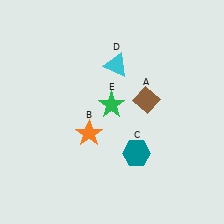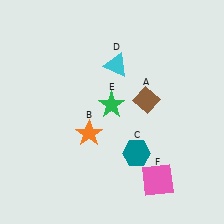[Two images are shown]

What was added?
A pink square (F) was added in Image 2.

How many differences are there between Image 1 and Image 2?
There is 1 difference between the two images.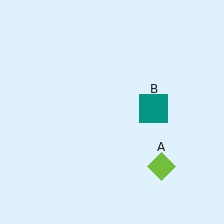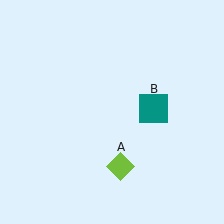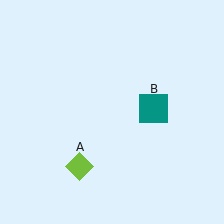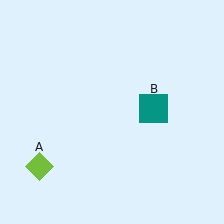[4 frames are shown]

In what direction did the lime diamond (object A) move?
The lime diamond (object A) moved left.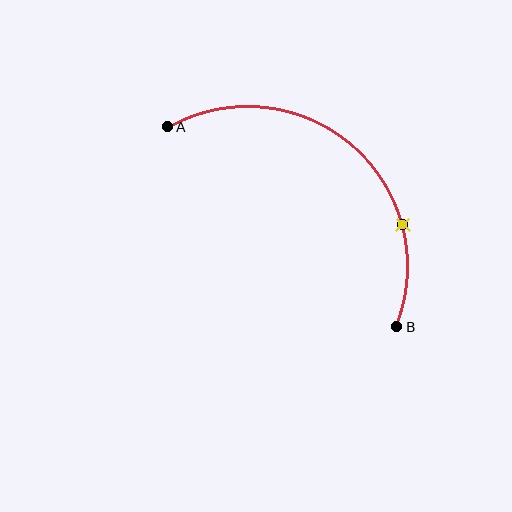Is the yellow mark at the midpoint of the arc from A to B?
No. The yellow mark lies on the arc but is closer to endpoint B. The arc midpoint would be at the point on the curve equidistant along the arc from both A and B.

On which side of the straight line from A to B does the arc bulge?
The arc bulges above and to the right of the straight line connecting A and B.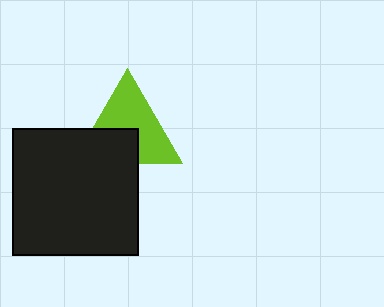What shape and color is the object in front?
The object in front is a black square.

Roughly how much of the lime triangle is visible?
About half of it is visible (roughly 61%).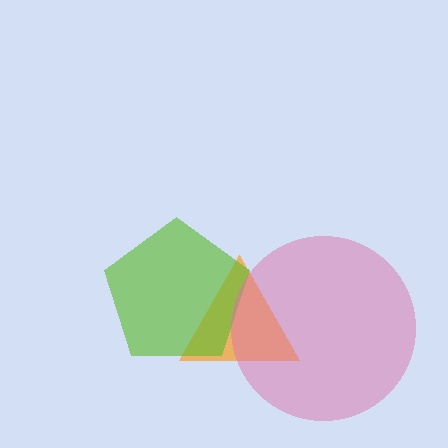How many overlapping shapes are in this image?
There are 3 overlapping shapes in the image.